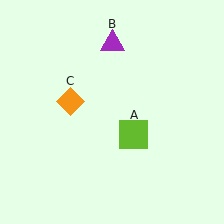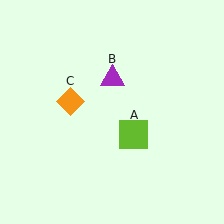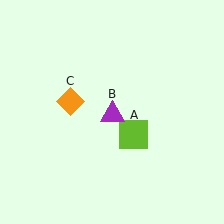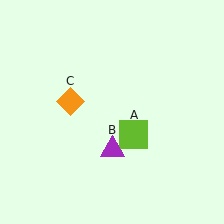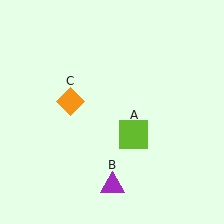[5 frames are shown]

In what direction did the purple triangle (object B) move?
The purple triangle (object B) moved down.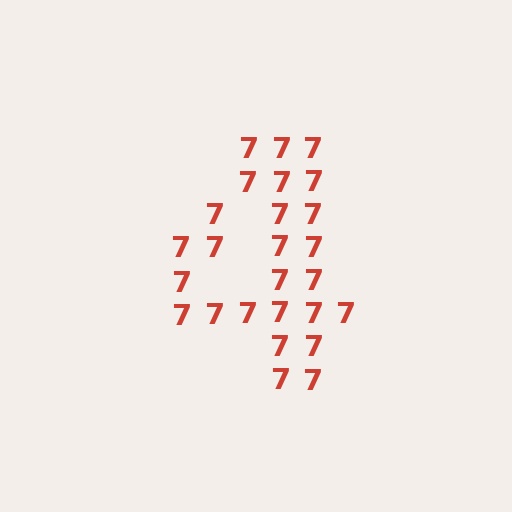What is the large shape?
The large shape is the digit 4.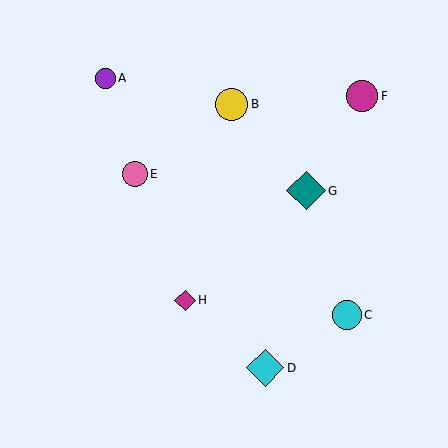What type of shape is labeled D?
Shape D is a cyan diamond.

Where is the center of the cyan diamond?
The center of the cyan diamond is at (265, 368).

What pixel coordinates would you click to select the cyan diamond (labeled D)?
Click at (265, 368) to select the cyan diamond D.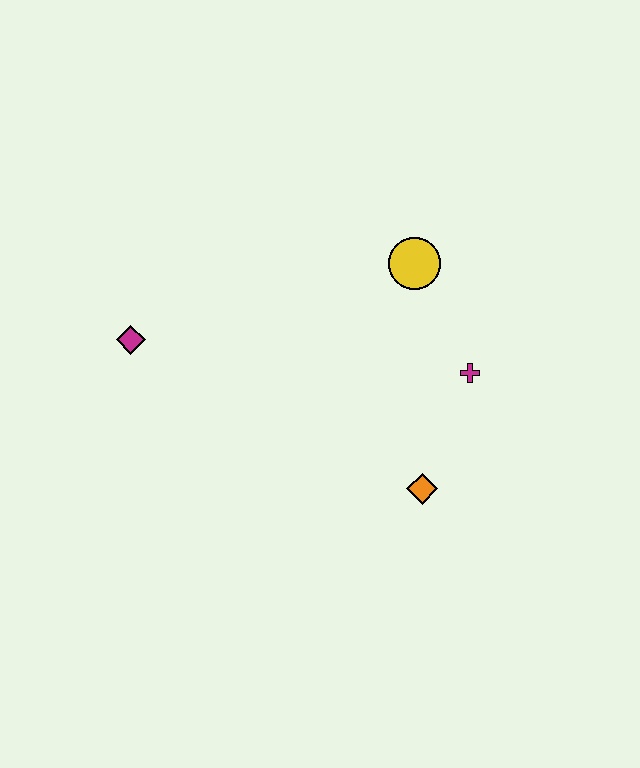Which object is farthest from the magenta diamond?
The magenta cross is farthest from the magenta diamond.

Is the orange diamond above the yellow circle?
No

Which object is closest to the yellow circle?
The magenta cross is closest to the yellow circle.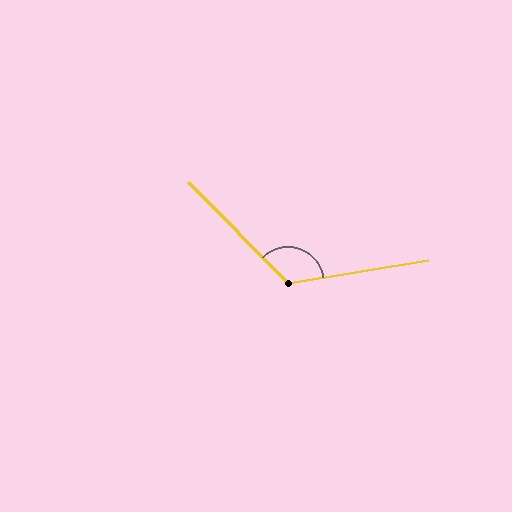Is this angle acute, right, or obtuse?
It is obtuse.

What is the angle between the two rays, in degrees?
Approximately 125 degrees.